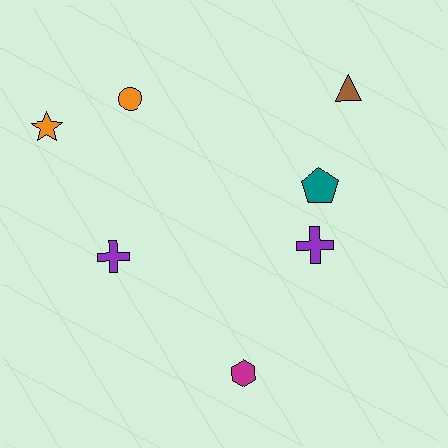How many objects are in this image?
There are 7 objects.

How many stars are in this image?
There is 1 star.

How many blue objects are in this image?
There are no blue objects.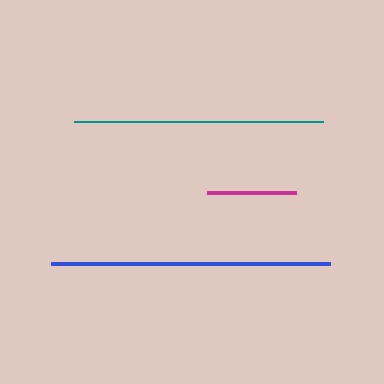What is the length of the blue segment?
The blue segment is approximately 279 pixels long.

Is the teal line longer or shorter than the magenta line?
The teal line is longer than the magenta line.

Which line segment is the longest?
The blue line is the longest at approximately 279 pixels.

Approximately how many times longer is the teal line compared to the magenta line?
The teal line is approximately 2.8 times the length of the magenta line.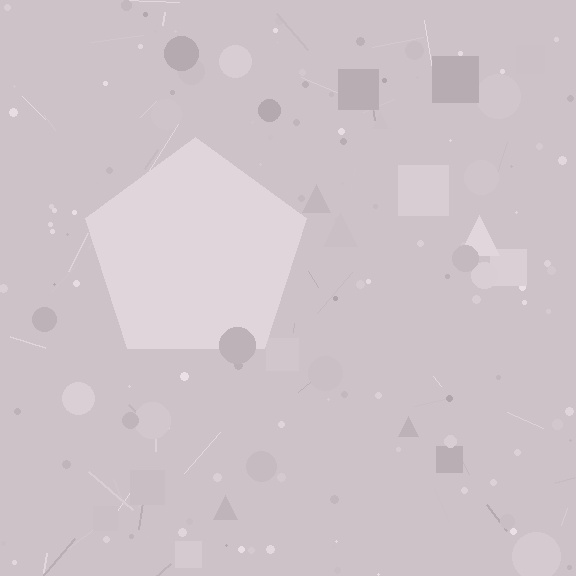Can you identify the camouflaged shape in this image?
The camouflaged shape is a pentagon.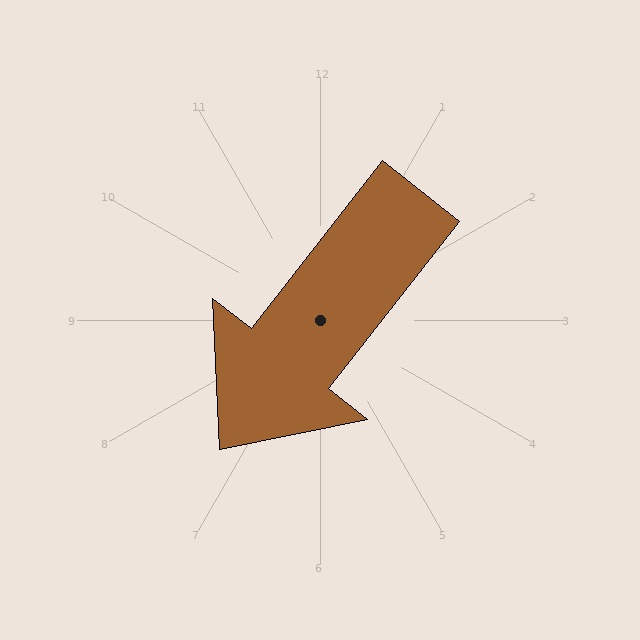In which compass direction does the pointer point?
Southwest.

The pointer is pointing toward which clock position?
Roughly 7 o'clock.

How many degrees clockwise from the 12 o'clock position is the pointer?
Approximately 218 degrees.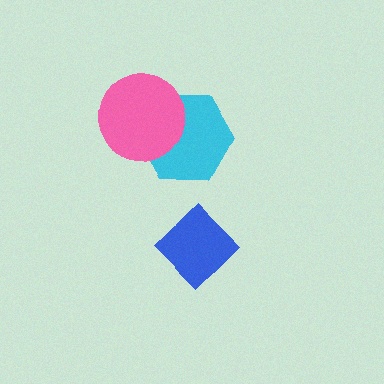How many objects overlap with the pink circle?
1 object overlaps with the pink circle.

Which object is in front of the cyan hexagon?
The pink circle is in front of the cyan hexagon.